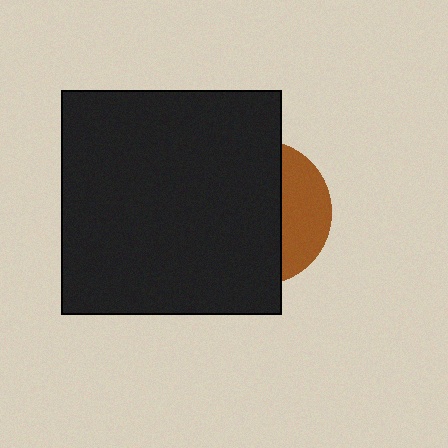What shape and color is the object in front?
The object in front is a black rectangle.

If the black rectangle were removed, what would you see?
You would see the complete brown circle.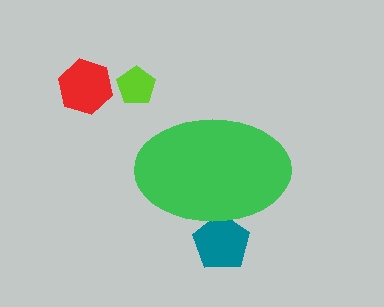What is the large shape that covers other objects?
A green ellipse.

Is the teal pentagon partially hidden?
Yes, the teal pentagon is partially hidden behind the green ellipse.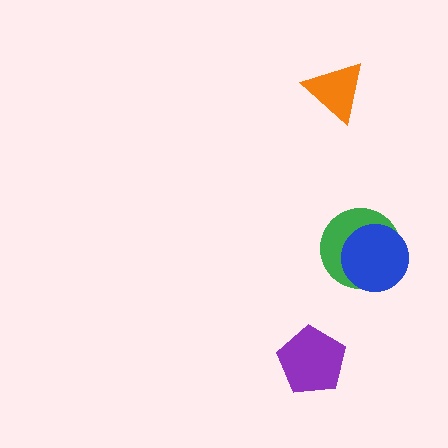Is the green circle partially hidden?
Yes, it is partially covered by another shape.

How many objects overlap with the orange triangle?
0 objects overlap with the orange triangle.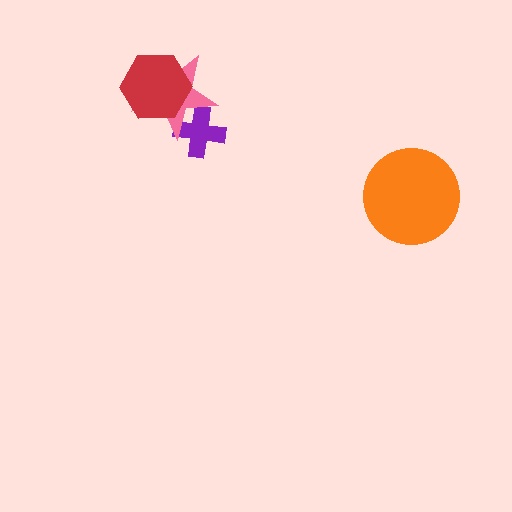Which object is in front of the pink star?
The red hexagon is in front of the pink star.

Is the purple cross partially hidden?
Yes, it is partially covered by another shape.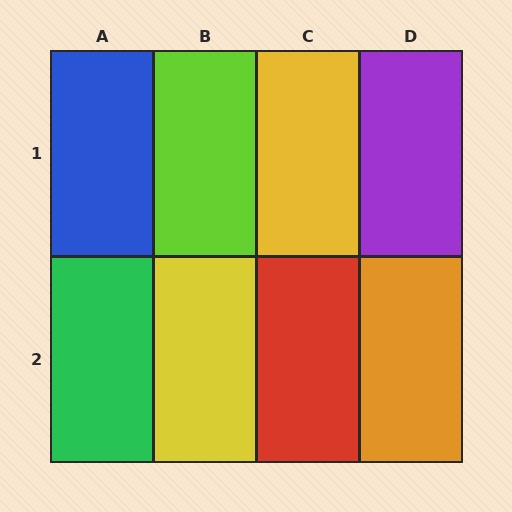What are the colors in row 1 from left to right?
Blue, lime, yellow, purple.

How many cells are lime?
1 cell is lime.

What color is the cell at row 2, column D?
Orange.